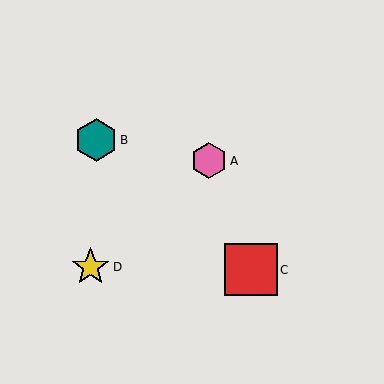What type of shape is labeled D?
Shape D is a yellow star.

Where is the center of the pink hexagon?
The center of the pink hexagon is at (209, 161).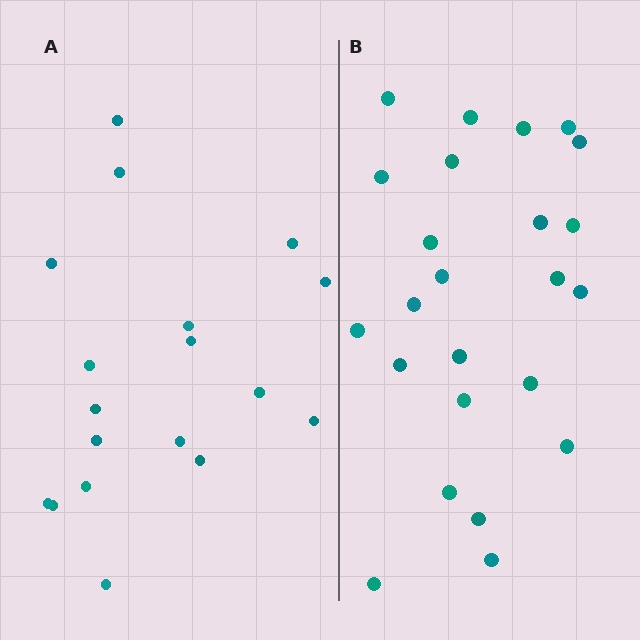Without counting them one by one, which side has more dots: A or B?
Region B (the right region) has more dots.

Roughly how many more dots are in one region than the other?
Region B has about 6 more dots than region A.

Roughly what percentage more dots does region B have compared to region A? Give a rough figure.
About 35% more.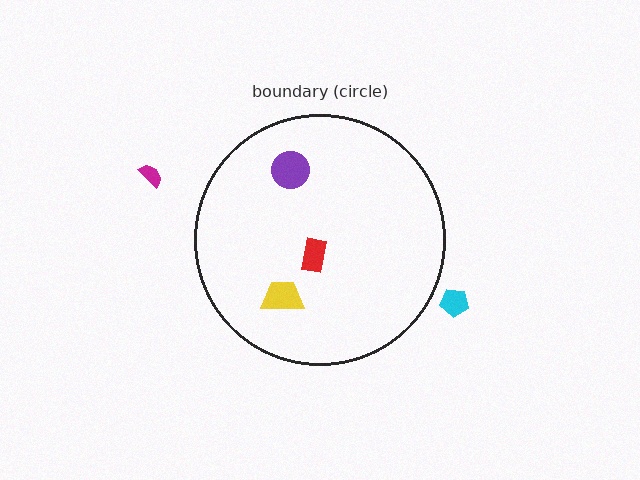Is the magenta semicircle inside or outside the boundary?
Outside.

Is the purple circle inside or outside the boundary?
Inside.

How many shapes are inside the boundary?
3 inside, 2 outside.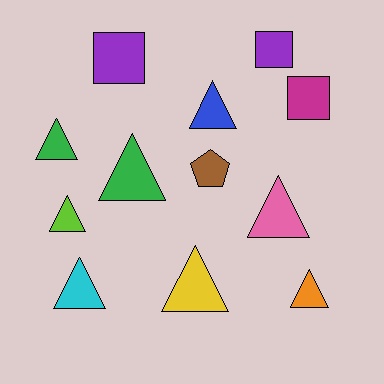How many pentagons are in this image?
There is 1 pentagon.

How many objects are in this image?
There are 12 objects.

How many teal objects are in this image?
There are no teal objects.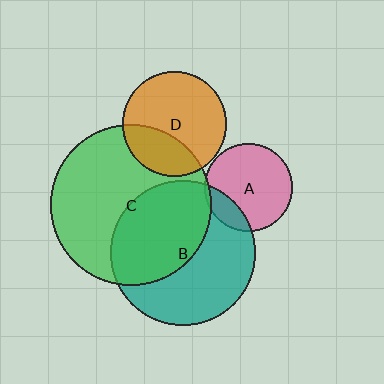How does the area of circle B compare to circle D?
Approximately 1.9 times.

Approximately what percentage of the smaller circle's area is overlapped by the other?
Approximately 50%.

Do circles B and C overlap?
Yes.